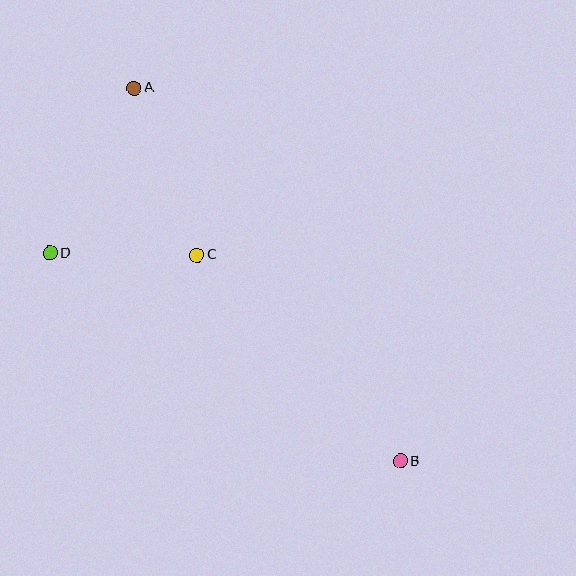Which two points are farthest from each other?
Points A and B are farthest from each other.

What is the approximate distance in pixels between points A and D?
The distance between A and D is approximately 185 pixels.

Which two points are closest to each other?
Points C and D are closest to each other.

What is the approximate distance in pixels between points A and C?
The distance between A and C is approximately 179 pixels.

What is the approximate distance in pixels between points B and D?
The distance between B and D is approximately 407 pixels.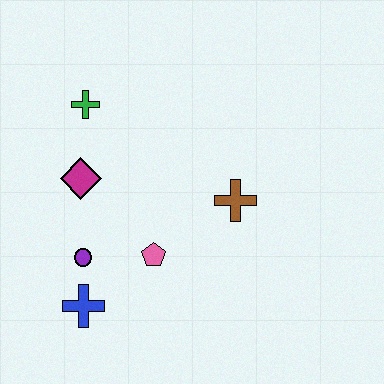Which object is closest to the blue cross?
The purple circle is closest to the blue cross.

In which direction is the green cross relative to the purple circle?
The green cross is above the purple circle.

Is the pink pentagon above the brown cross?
No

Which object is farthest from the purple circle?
The brown cross is farthest from the purple circle.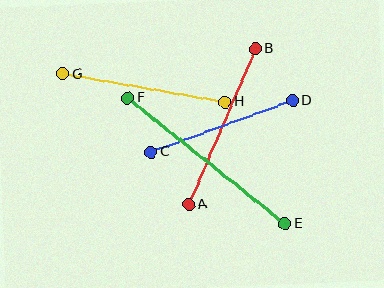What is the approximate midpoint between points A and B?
The midpoint is at approximately (222, 127) pixels.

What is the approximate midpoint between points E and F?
The midpoint is at approximately (206, 161) pixels.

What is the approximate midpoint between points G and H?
The midpoint is at approximately (144, 88) pixels.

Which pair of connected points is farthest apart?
Points E and F are farthest apart.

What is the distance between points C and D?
The distance is approximately 150 pixels.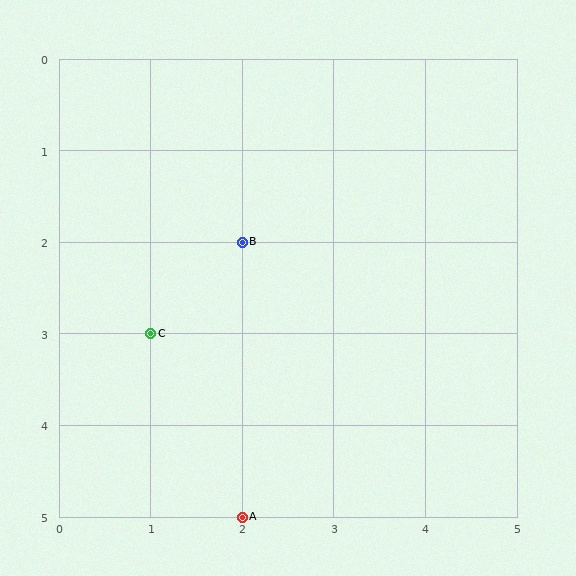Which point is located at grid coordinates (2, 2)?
Point B is at (2, 2).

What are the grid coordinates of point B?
Point B is at grid coordinates (2, 2).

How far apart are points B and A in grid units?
Points B and A are 3 rows apart.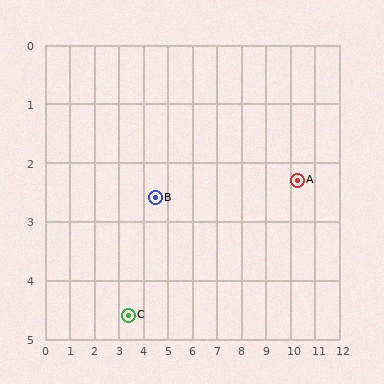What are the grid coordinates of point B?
Point B is at approximately (4.5, 2.6).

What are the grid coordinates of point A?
Point A is at approximately (10.3, 2.3).